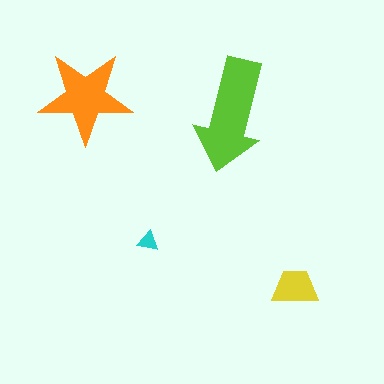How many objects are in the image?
There are 4 objects in the image.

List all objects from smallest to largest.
The cyan triangle, the yellow trapezoid, the orange star, the lime arrow.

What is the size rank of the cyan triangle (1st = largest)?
4th.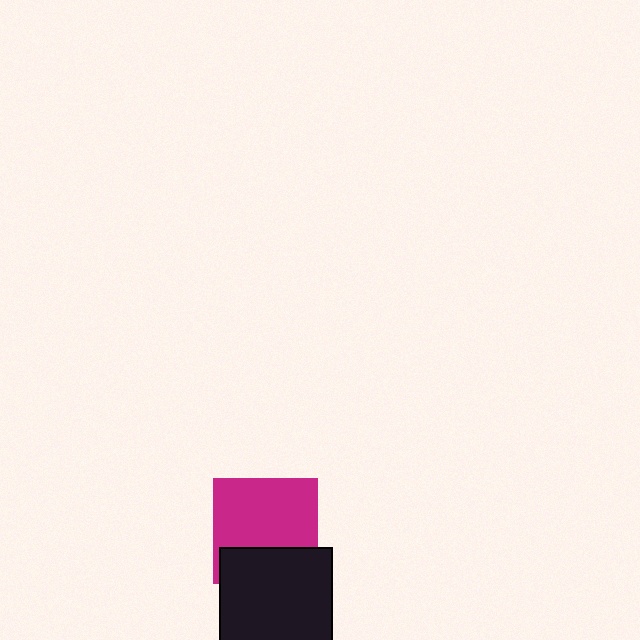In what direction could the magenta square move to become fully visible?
The magenta square could move up. That would shift it out from behind the black square entirely.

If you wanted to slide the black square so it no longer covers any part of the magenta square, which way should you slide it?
Slide it down — that is the most direct way to separate the two shapes.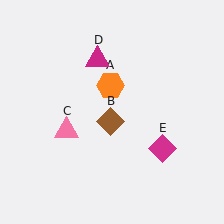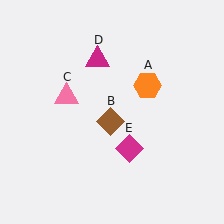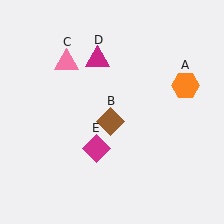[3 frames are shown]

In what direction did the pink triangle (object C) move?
The pink triangle (object C) moved up.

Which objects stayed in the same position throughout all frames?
Brown diamond (object B) and magenta triangle (object D) remained stationary.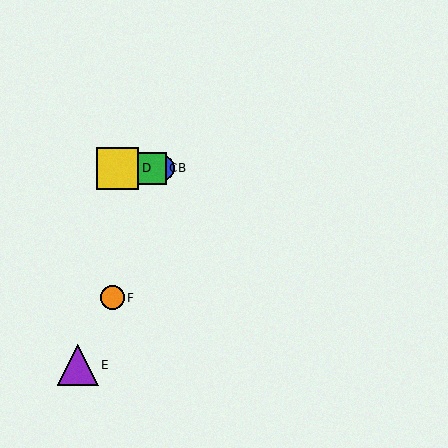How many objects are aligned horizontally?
4 objects (A, B, C, D) are aligned horizontally.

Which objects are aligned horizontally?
Objects A, B, C, D are aligned horizontally.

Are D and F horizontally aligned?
No, D is at y≈168 and F is at y≈298.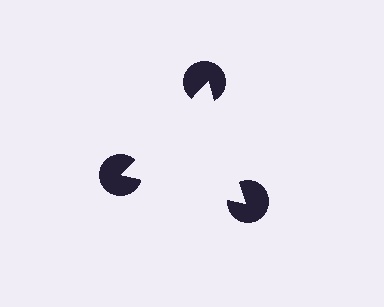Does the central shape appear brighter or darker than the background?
It typically appears slightly brighter than the background, even though no actual brightness change is drawn.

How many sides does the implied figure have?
3 sides.